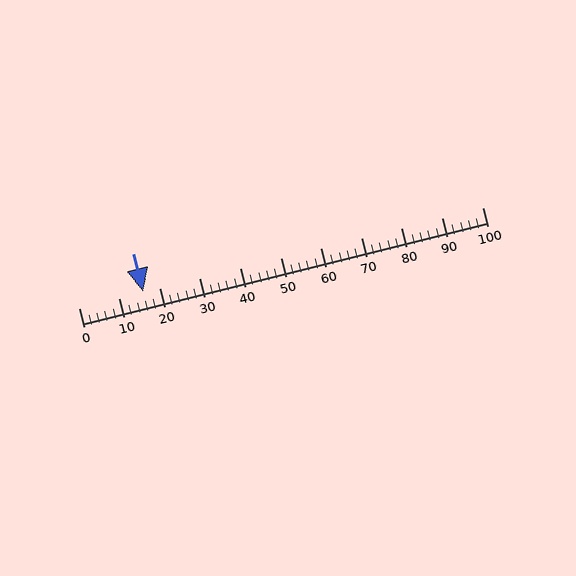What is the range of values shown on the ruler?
The ruler shows values from 0 to 100.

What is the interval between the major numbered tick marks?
The major tick marks are spaced 10 units apart.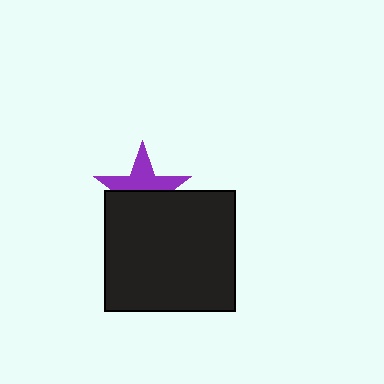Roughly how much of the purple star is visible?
About half of it is visible (roughly 49%).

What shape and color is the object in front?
The object in front is a black rectangle.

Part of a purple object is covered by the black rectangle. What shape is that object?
It is a star.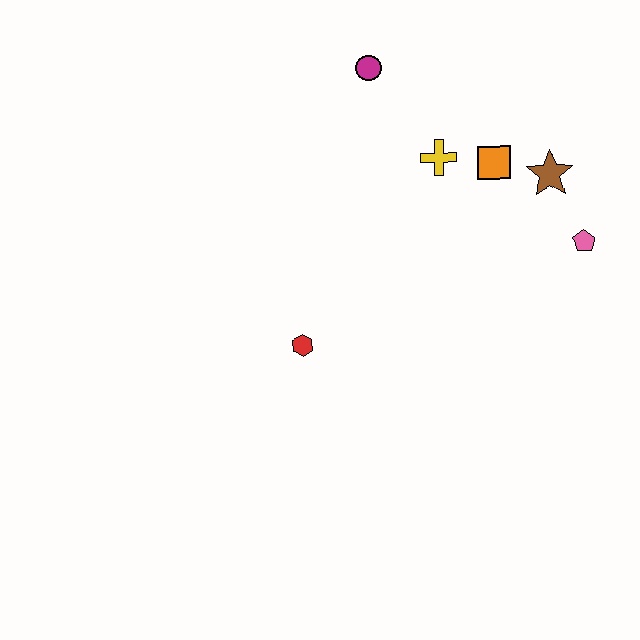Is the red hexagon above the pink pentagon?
No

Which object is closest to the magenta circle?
The yellow cross is closest to the magenta circle.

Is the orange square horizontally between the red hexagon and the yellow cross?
No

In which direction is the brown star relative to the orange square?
The brown star is to the right of the orange square.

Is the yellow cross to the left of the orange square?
Yes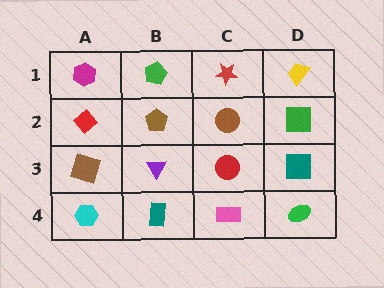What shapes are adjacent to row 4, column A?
A brown square (row 3, column A), a teal rectangle (row 4, column B).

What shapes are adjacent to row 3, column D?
A green square (row 2, column D), a green ellipse (row 4, column D), a red circle (row 3, column C).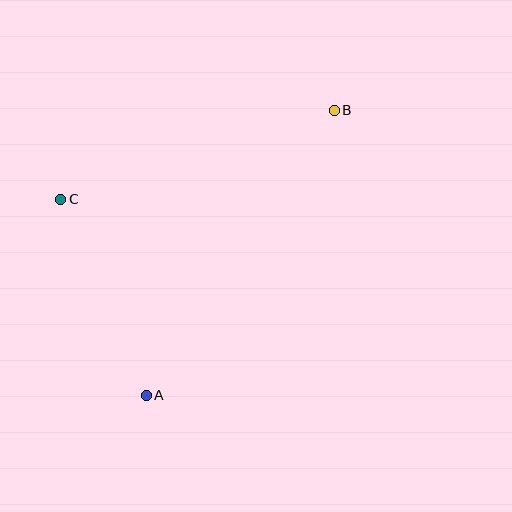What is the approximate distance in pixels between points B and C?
The distance between B and C is approximately 288 pixels.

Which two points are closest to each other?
Points A and C are closest to each other.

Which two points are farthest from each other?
Points A and B are farthest from each other.